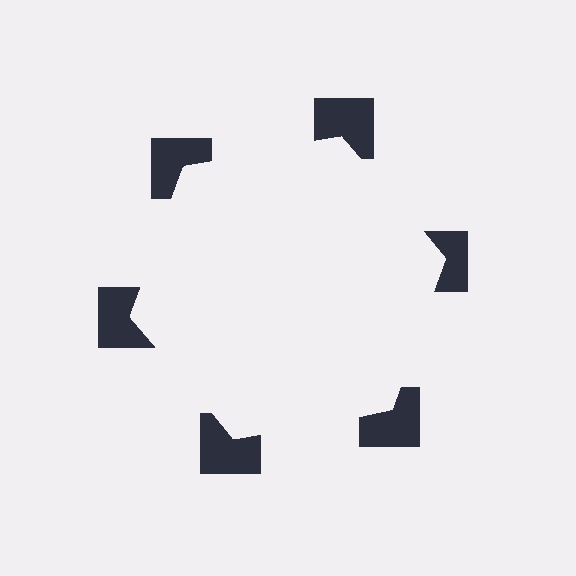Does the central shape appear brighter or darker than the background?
It typically appears slightly brighter than the background, even though no actual brightness change is drawn.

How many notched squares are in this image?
There are 6 — one at each vertex of the illusory hexagon.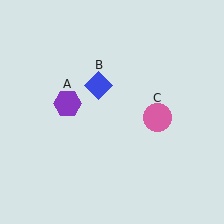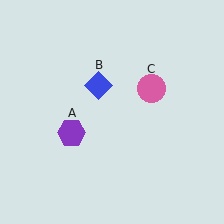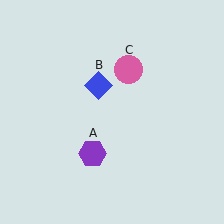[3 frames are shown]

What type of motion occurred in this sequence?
The purple hexagon (object A), pink circle (object C) rotated counterclockwise around the center of the scene.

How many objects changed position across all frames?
2 objects changed position: purple hexagon (object A), pink circle (object C).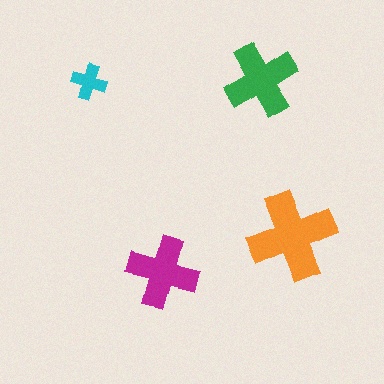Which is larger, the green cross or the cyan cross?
The green one.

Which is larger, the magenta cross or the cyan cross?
The magenta one.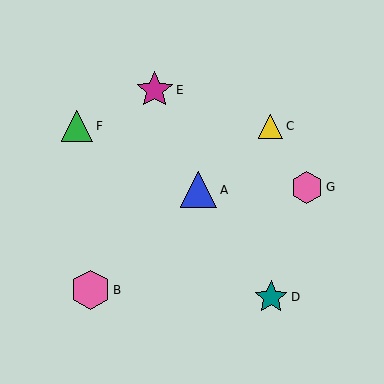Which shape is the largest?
The pink hexagon (labeled B) is the largest.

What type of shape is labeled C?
Shape C is a yellow triangle.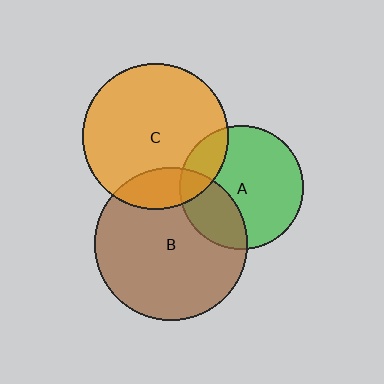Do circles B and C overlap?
Yes.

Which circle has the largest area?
Circle B (brown).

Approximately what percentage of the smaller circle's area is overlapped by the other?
Approximately 20%.